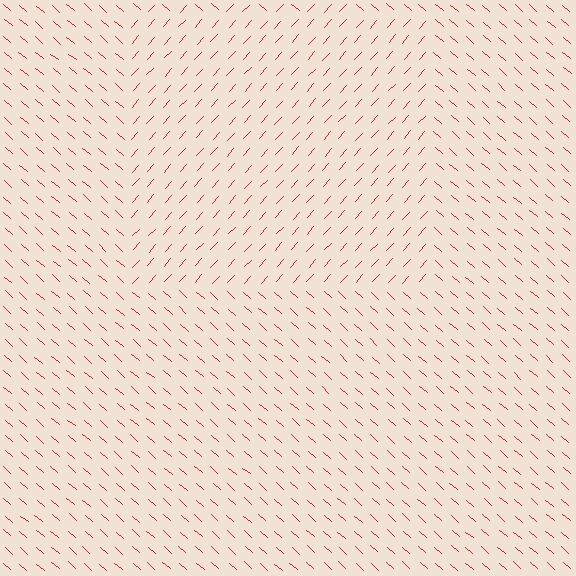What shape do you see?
I see a rectangle.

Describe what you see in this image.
The image is filled with small red line segments. A rectangle region in the image has lines oriented differently from the surrounding lines, creating a visible texture boundary.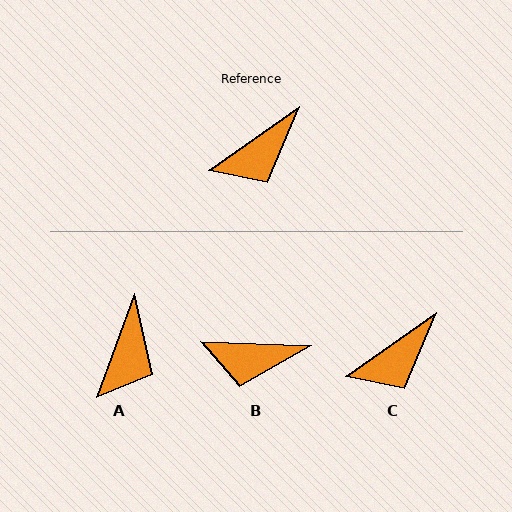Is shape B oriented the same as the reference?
No, it is off by about 37 degrees.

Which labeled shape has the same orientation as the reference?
C.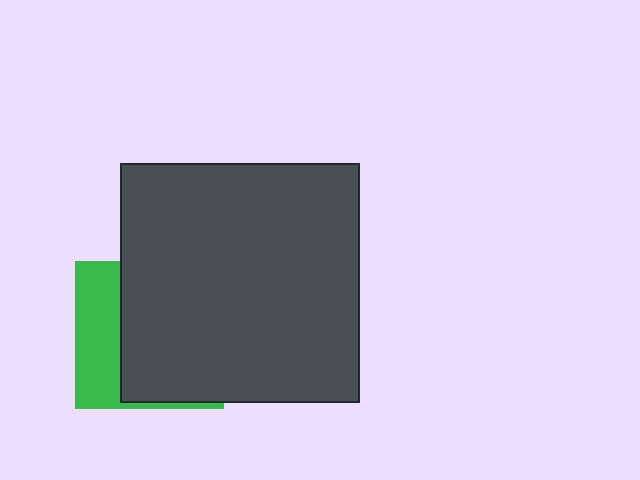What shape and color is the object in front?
The object in front is a dark gray square.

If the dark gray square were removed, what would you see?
You would see the complete green square.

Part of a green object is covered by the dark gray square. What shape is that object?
It is a square.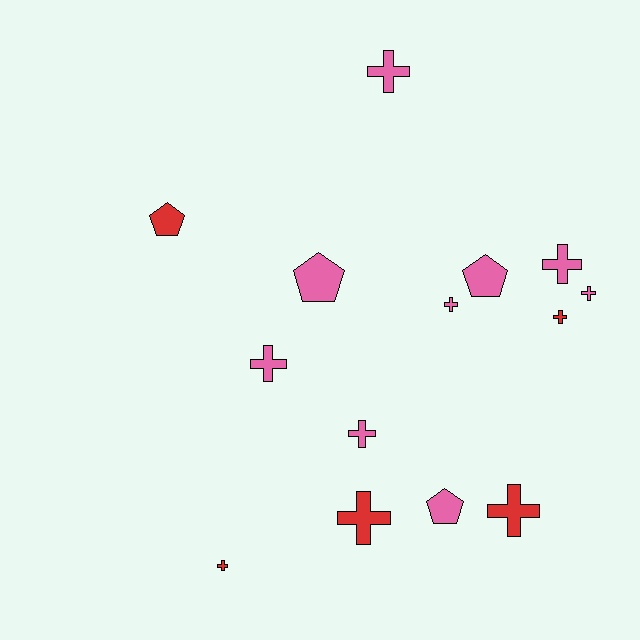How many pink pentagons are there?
There are 3 pink pentagons.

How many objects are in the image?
There are 14 objects.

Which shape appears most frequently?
Cross, with 10 objects.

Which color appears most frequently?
Pink, with 9 objects.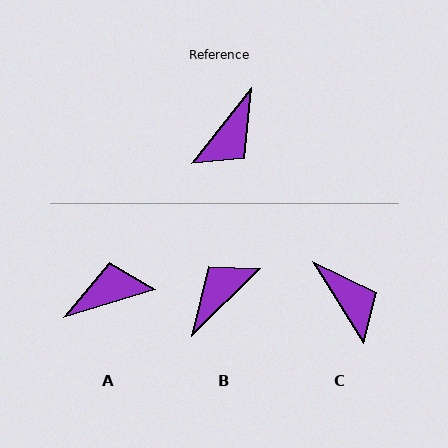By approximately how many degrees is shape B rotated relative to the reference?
Approximately 173 degrees counter-clockwise.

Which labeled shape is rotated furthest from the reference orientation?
B, about 173 degrees away.